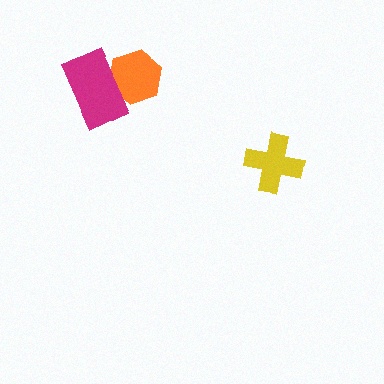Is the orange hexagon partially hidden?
Yes, it is partially covered by another shape.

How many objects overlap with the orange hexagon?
1 object overlaps with the orange hexagon.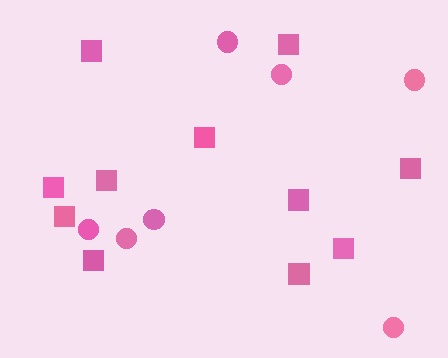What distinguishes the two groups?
There are 2 groups: one group of circles (7) and one group of squares (11).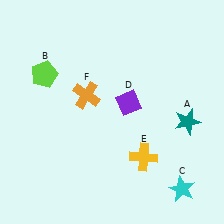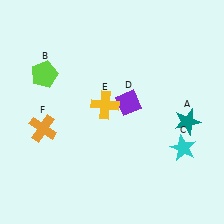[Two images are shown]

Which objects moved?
The objects that moved are: the cyan star (C), the yellow cross (E), the orange cross (F).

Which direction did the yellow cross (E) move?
The yellow cross (E) moved up.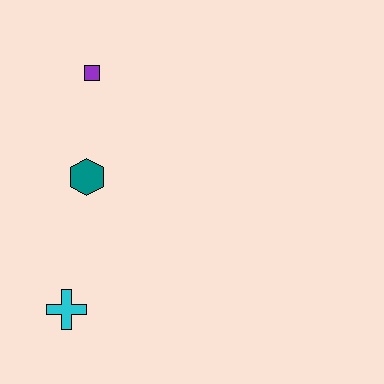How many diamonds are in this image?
There are no diamonds.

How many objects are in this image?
There are 3 objects.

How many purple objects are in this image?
There is 1 purple object.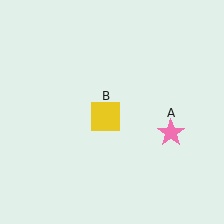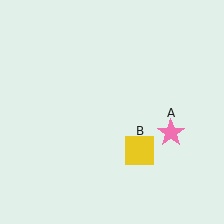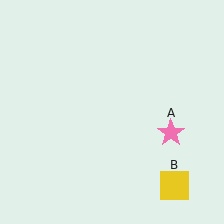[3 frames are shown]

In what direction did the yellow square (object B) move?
The yellow square (object B) moved down and to the right.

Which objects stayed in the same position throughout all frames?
Pink star (object A) remained stationary.